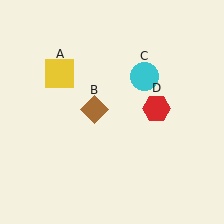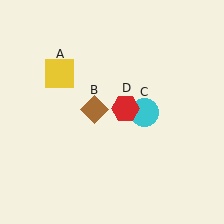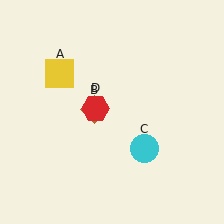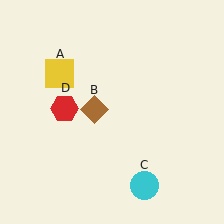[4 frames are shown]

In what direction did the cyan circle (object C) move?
The cyan circle (object C) moved down.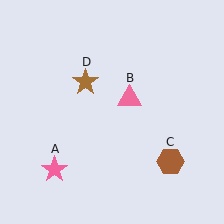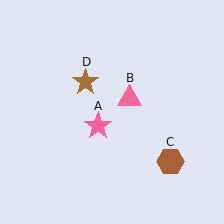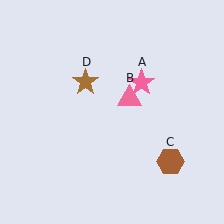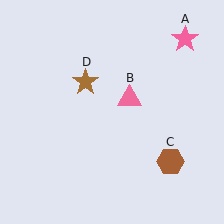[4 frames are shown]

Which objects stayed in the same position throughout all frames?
Pink triangle (object B) and brown hexagon (object C) and brown star (object D) remained stationary.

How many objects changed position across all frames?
1 object changed position: pink star (object A).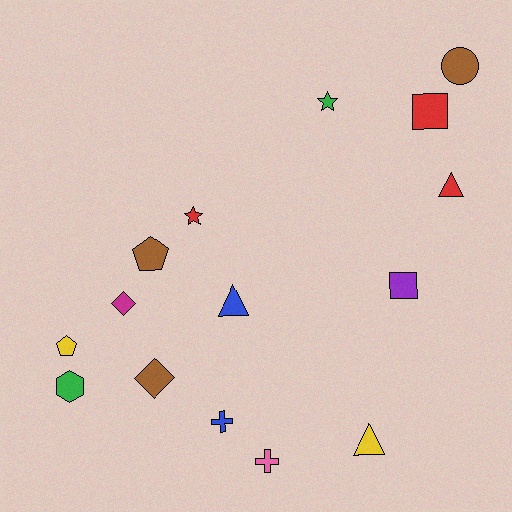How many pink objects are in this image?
There is 1 pink object.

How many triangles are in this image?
There are 3 triangles.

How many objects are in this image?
There are 15 objects.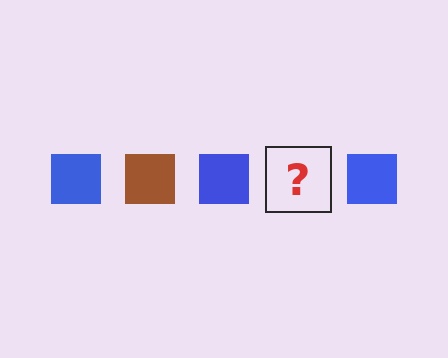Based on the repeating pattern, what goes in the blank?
The blank should be a brown square.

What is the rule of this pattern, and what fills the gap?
The rule is that the pattern cycles through blue, brown squares. The gap should be filled with a brown square.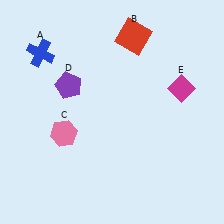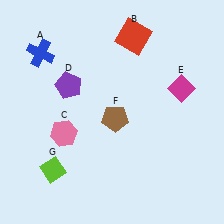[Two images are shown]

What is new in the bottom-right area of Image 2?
A brown pentagon (F) was added in the bottom-right area of Image 2.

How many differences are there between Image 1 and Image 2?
There are 2 differences between the two images.